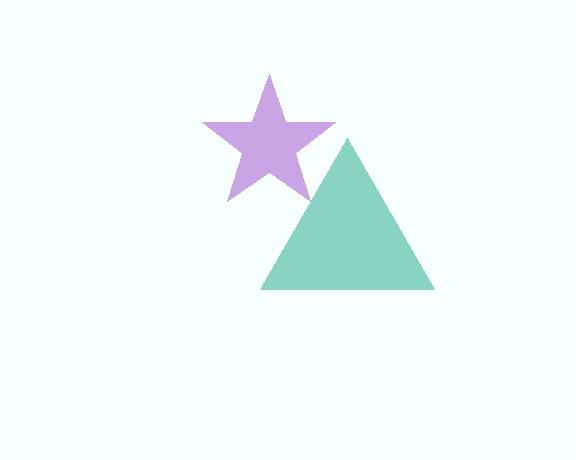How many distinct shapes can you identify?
There are 2 distinct shapes: a purple star, a teal triangle.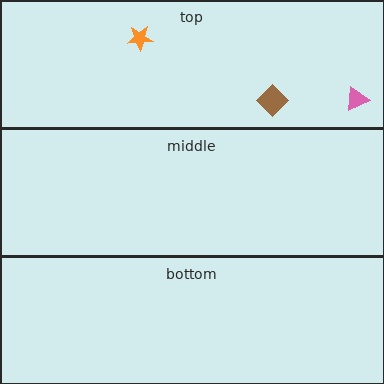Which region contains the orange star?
The top region.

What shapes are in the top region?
The pink triangle, the orange star, the brown diamond.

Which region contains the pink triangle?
The top region.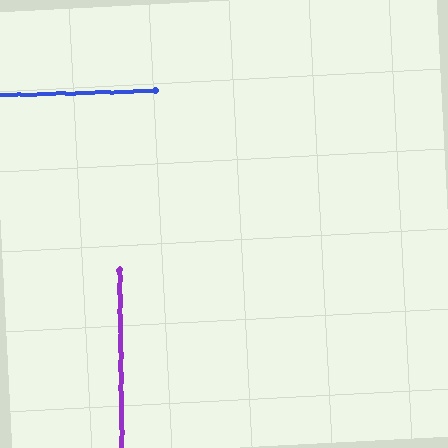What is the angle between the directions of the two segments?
Approximately 89 degrees.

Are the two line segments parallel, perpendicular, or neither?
Perpendicular — they meet at approximately 89°.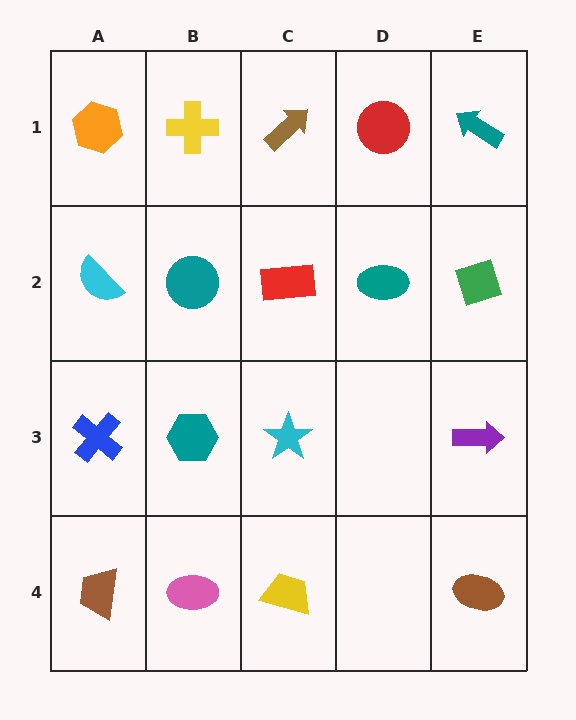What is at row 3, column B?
A teal hexagon.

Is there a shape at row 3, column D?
No, that cell is empty.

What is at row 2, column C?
A red rectangle.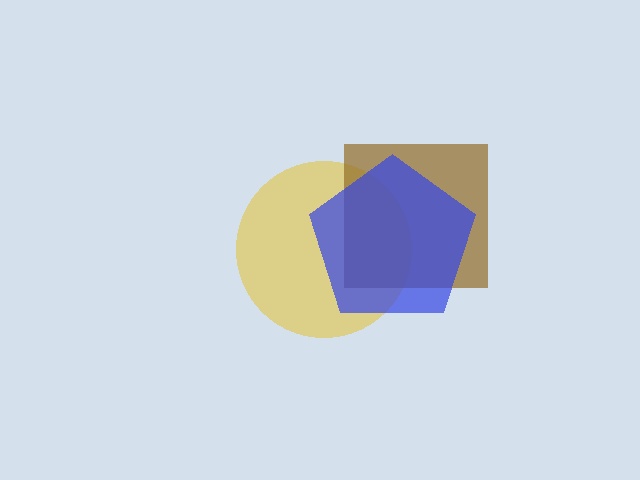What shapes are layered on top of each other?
The layered shapes are: a yellow circle, a brown square, a blue pentagon.